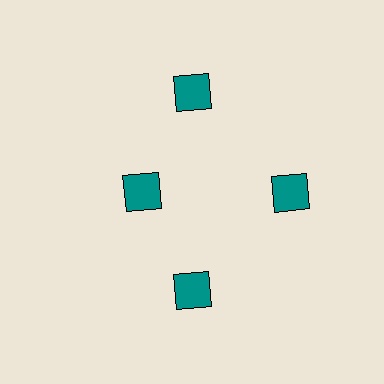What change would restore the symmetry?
The symmetry would be restored by moving it outward, back onto the ring so that all 4 squares sit at equal angles and equal distance from the center.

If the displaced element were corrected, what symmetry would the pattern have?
It would have 4-fold rotational symmetry — the pattern would map onto itself every 90 degrees.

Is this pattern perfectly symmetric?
No. The 4 teal squares are arranged in a ring, but one element near the 9 o'clock position is pulled inward toward the center, breaking the 4-fold rotational symmetry.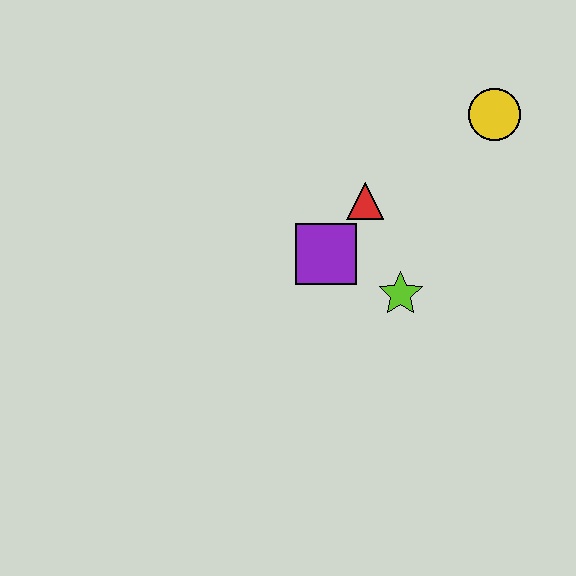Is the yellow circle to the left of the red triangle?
No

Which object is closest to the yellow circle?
The red triangle is closest to the yellow circle.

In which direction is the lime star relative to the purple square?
The lime star is to the right of the purple square.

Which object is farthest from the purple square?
The yellow circle is farthest from the purple square.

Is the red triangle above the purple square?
Yes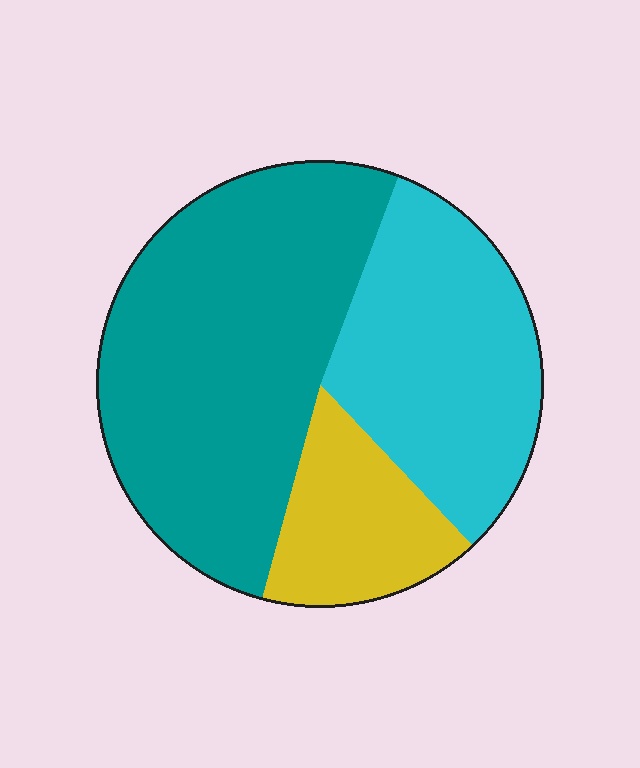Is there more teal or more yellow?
Teal.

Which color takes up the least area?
Yellow, at roughly 15%.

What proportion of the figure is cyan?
Cyan takes up between a quarter and a half of the figure.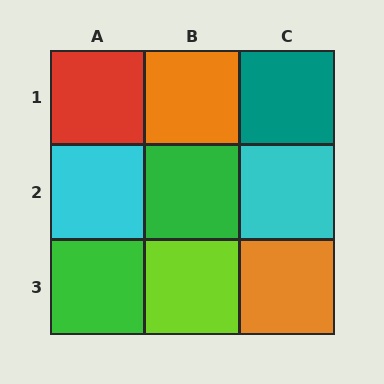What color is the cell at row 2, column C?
Cyan.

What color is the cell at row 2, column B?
Green.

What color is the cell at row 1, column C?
Teal.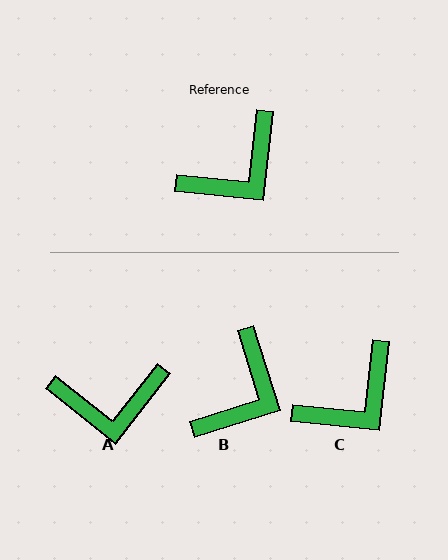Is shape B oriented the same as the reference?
No, it is off by about 23 degrees.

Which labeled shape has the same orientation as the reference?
C.